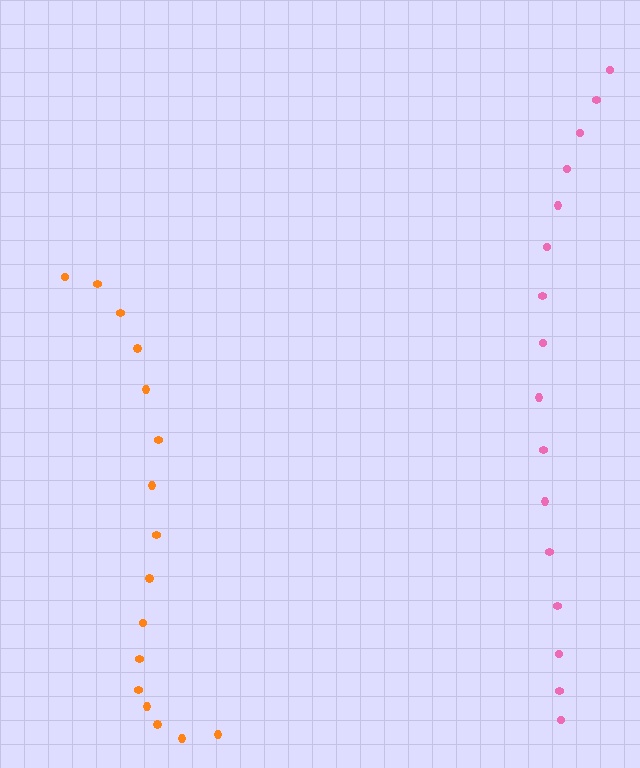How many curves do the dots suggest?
There are 2 distinct paths.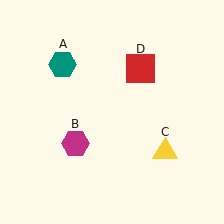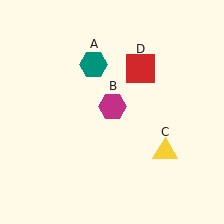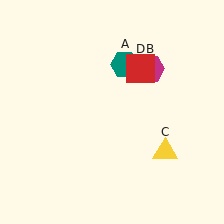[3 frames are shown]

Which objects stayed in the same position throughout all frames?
Yellow triangle (object C) and red square (object D) remained stationary.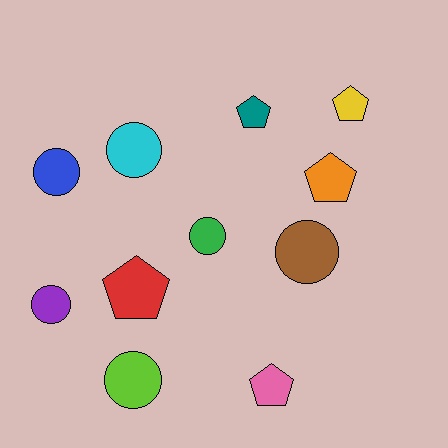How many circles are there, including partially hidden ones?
There are 6 circles.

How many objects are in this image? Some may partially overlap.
There are 11 objects.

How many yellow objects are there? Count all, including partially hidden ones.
There is 1 yellow object.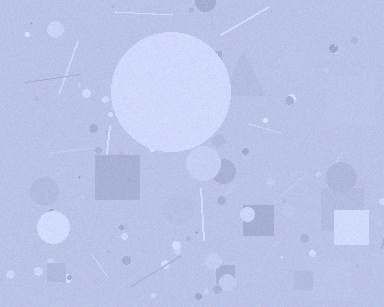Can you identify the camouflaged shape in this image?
The camouflaged shape is a circle.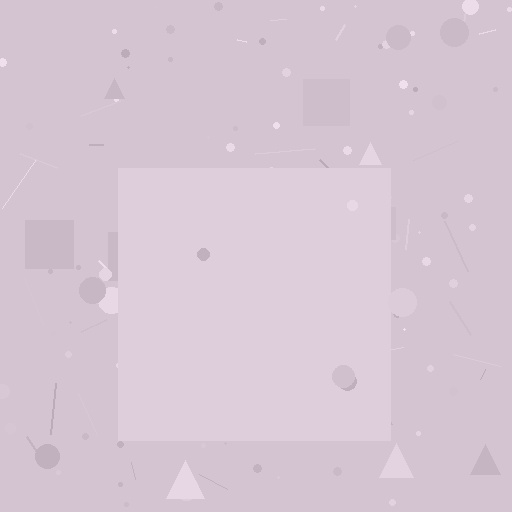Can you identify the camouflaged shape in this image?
The camouflaged shape is a square.